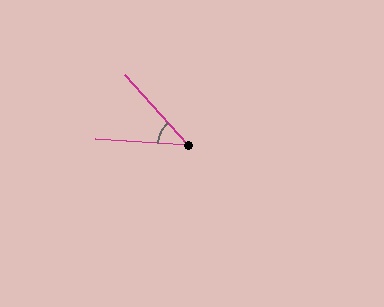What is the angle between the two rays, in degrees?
Approximately 44 degrees.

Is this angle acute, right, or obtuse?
It is acute.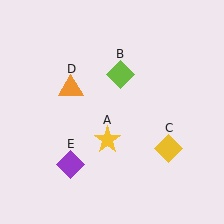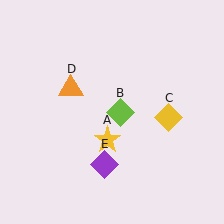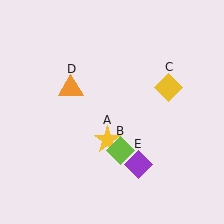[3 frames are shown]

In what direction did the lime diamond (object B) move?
The lime diamond (object B) moved down.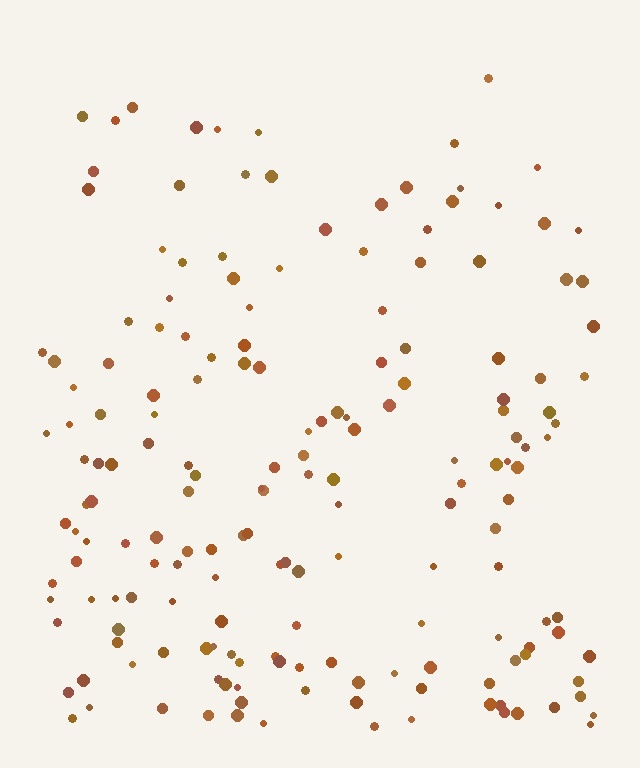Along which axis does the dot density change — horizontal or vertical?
Vertical.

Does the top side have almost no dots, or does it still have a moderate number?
Still a moderate number, just noticeably fewer than the bottom.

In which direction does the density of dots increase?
From top to bottom, with the bottom side densest.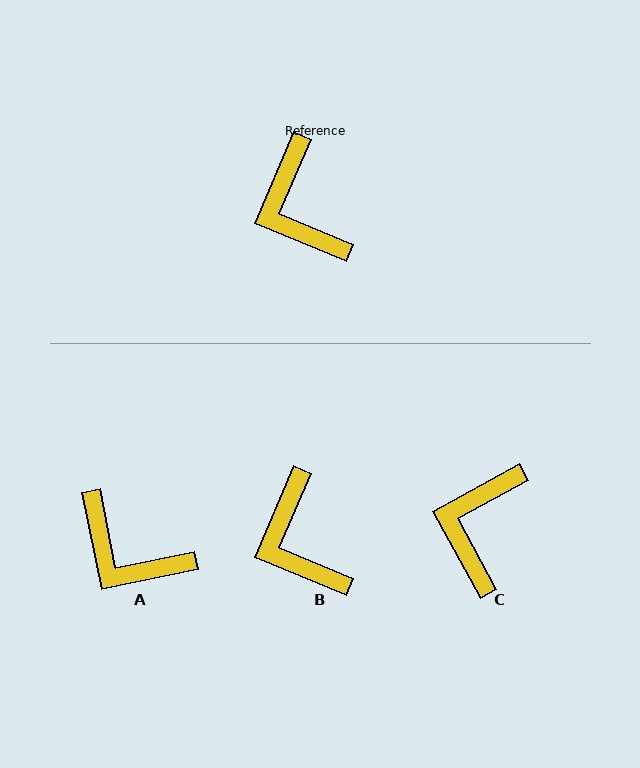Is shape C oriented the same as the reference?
No, it is off by about 38 degrees.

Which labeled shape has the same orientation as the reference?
B.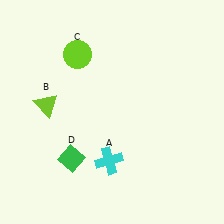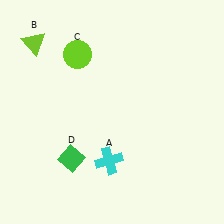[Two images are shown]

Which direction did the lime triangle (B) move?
The lime triangle (B) moved up.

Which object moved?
The lime triangle (B) moved up.